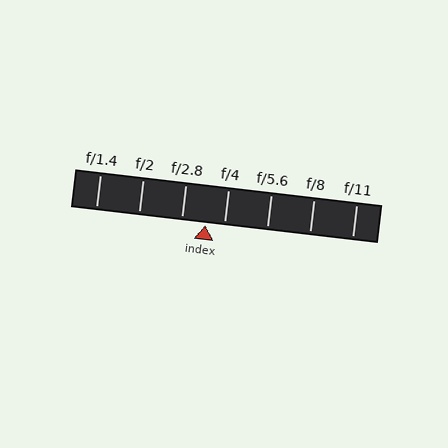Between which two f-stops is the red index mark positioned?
The index mark is between f/2.8 and f/4.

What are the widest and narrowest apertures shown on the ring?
The widest aperture shown is f/1.4 and the narrowest is f/11.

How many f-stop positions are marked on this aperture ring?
There are 7 f-stop positions marked.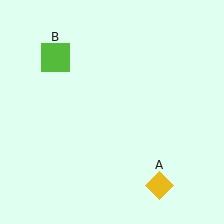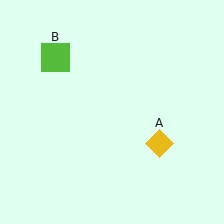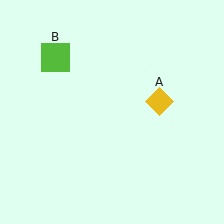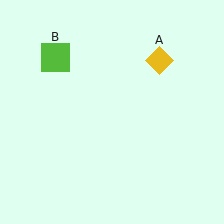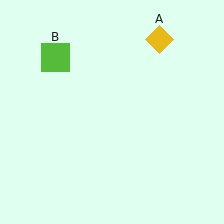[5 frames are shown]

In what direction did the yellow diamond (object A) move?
The yellow diamond (object A) moved up.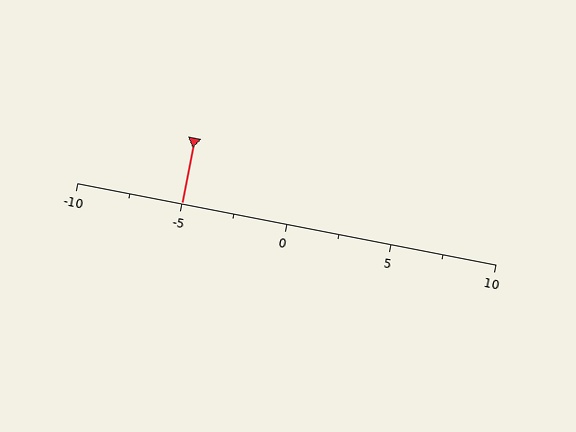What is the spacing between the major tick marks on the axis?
The major ticks are spaced 5 apart.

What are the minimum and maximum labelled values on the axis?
The axis runs from -10 to 10.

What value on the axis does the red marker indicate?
The marker indicates approximately -5.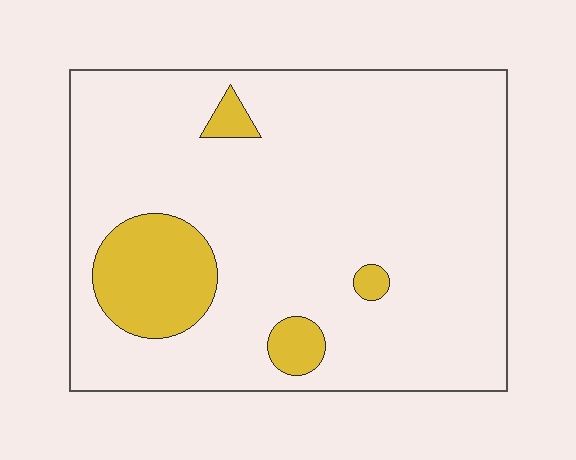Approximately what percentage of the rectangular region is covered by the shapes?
Approximately 15%.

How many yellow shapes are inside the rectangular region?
4.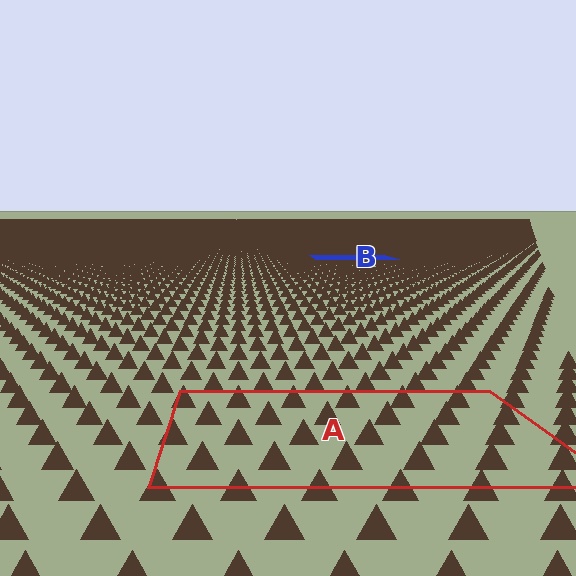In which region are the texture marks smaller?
The texture marks are smaller in region B, because it is farther away.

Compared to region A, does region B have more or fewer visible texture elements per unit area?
Region B has more texture elements per unit area — they are packed more densely because it is farther away.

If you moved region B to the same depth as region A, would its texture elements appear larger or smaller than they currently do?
They would appear larger. At a closer depth, the same texture elements are projected at a bigger on-screen size.